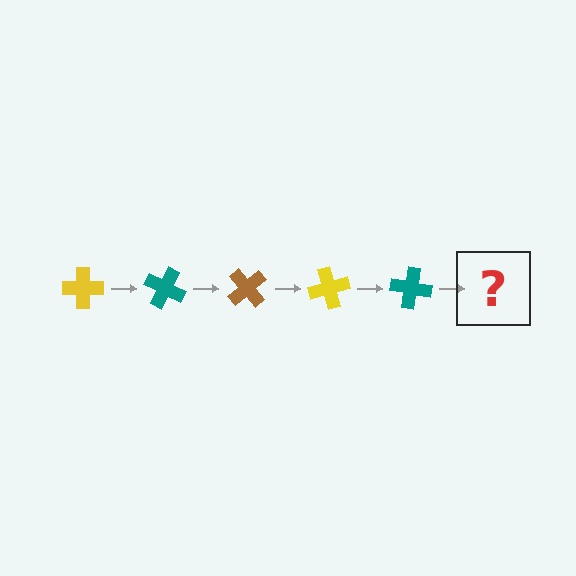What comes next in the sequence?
The next element should be a brown cross, rotated 125 degrees from the start.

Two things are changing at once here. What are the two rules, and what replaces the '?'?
The two rules are that it rotates 25 degrees each step and the color cycles through yellow, teal, and brown. The '?' should be a brown cross, rotated 125 degrees from the start.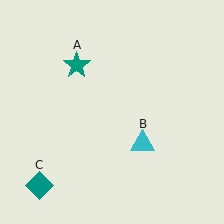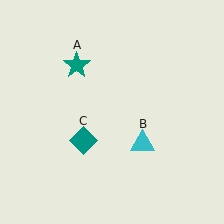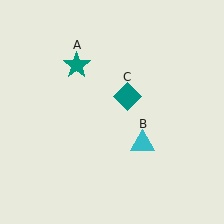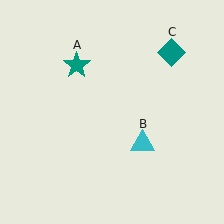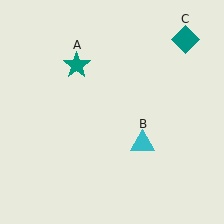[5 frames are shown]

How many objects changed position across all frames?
1 object changed position: teal diamond (object C).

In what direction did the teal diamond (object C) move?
The teal diamond (object C) moved up and to the right.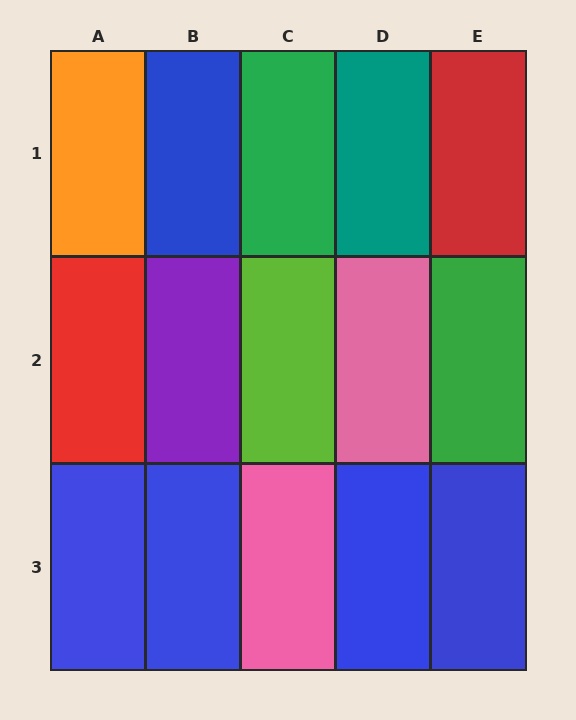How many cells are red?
2 cells are red.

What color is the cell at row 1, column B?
Blue.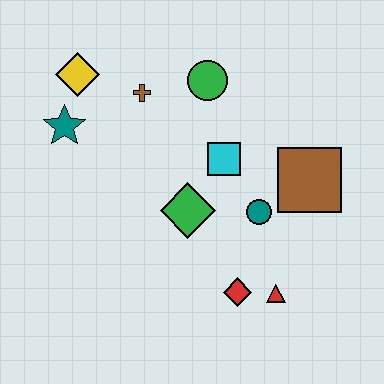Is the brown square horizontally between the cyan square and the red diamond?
No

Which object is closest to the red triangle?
The red diamond is closest to the red triangle.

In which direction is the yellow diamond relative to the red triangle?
The yellow diamond is above the red triangle.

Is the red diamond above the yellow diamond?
No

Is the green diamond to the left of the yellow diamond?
No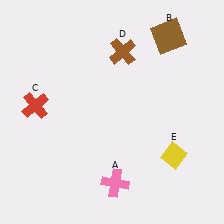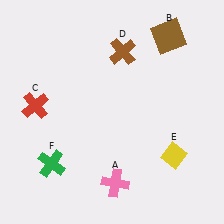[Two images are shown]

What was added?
A green cross (F) was added in Image 2.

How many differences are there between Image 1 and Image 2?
There is 1 difference between the two images.